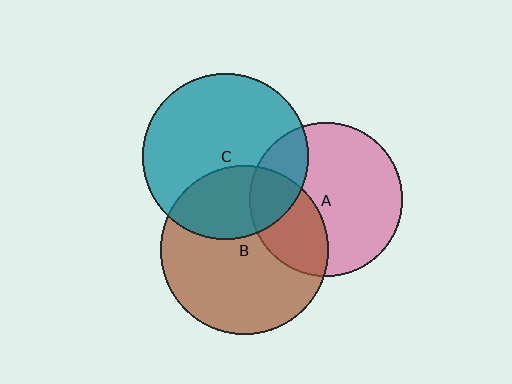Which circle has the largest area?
Circle B (brown).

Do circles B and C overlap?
Yes.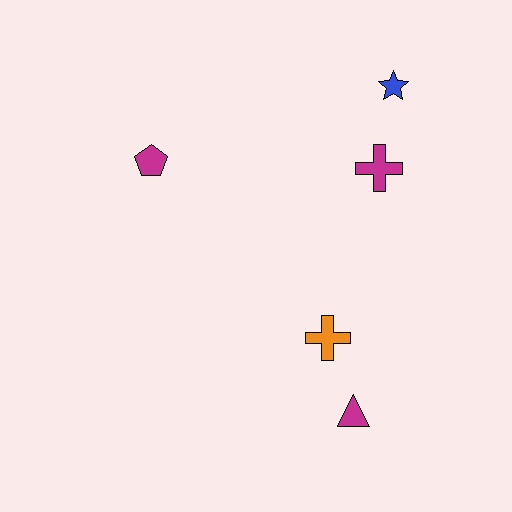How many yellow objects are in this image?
There are no yellow objects.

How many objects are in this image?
There are 5 objects.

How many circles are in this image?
There are no circles.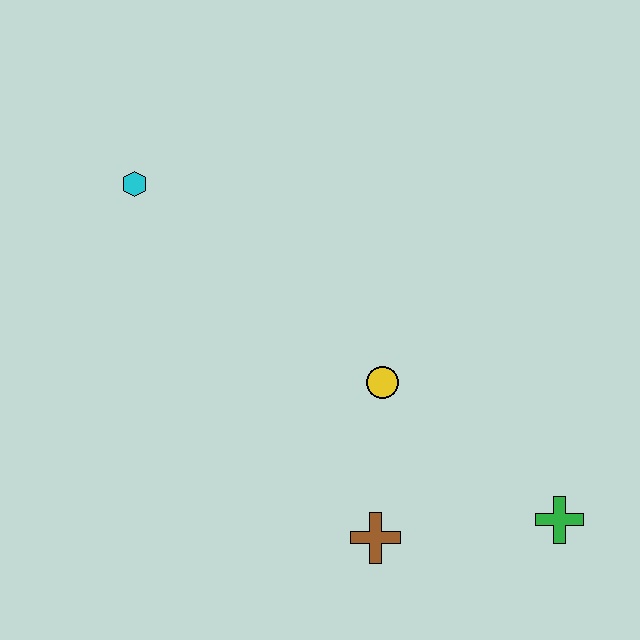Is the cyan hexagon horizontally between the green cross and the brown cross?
No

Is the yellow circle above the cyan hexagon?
No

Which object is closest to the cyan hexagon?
The yellow circle is closest to the cyan hexagon.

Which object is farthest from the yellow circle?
The cyan hexagon is farthest from the yellow circle.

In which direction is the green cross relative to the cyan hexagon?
The green cross is to the right of the cyan hexagon.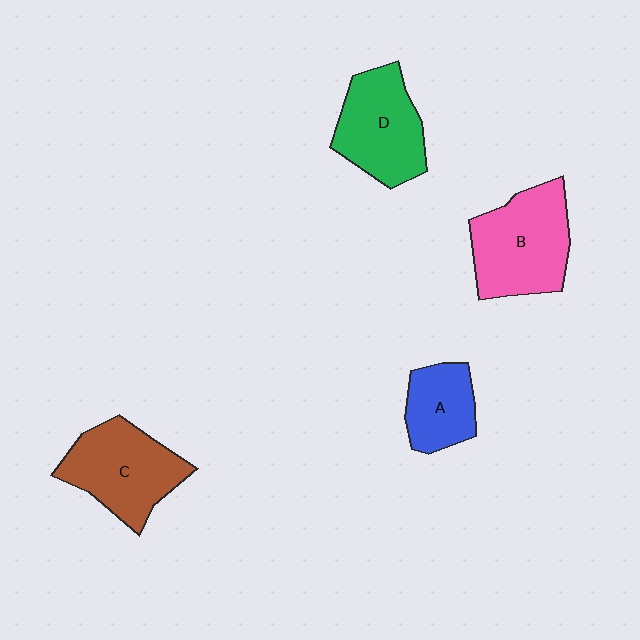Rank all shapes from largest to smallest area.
From largest to smallest: B (pink), C (brown), D (green), A (blue).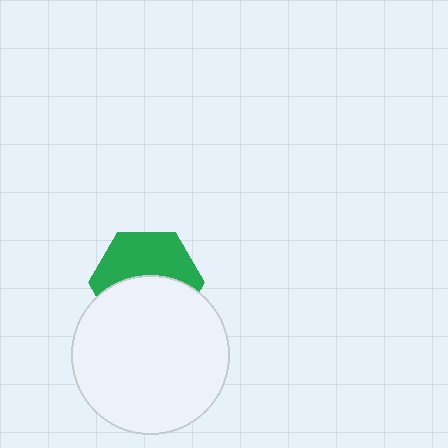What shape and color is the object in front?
The object in front is a white circle.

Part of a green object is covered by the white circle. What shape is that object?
It is a hexagon.